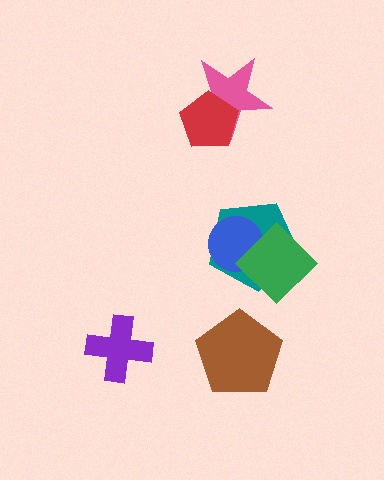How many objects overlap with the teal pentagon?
2 objects overlap with the teal pentagon.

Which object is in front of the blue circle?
The green diamond is in front of the blue circle.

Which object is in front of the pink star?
The red pentagon is in front of the pink star.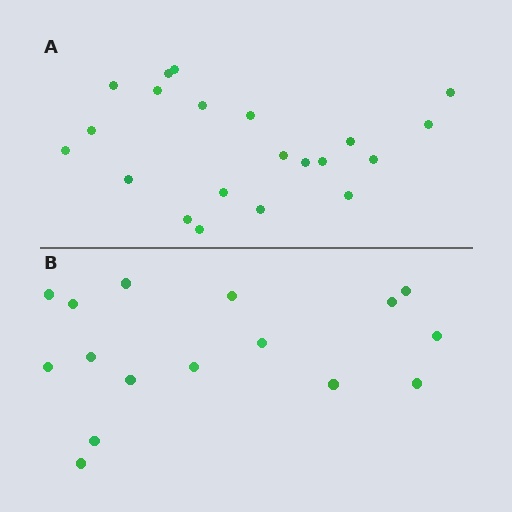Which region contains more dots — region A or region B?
Region A (the top region) has more dots.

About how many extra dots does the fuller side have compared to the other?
Region A has about 5 more dots than region B.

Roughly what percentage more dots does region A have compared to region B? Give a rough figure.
About 30% more.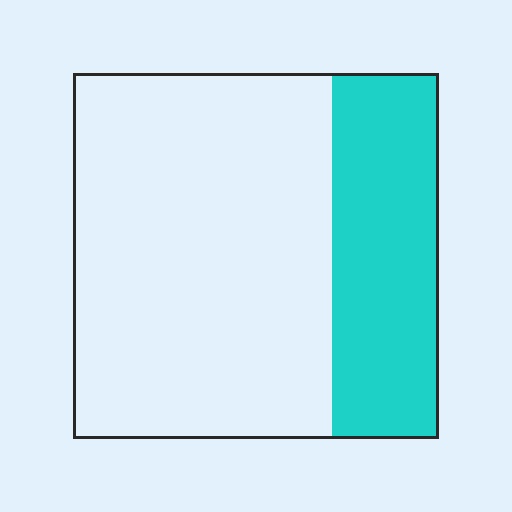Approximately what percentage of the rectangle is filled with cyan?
Approximately 30%.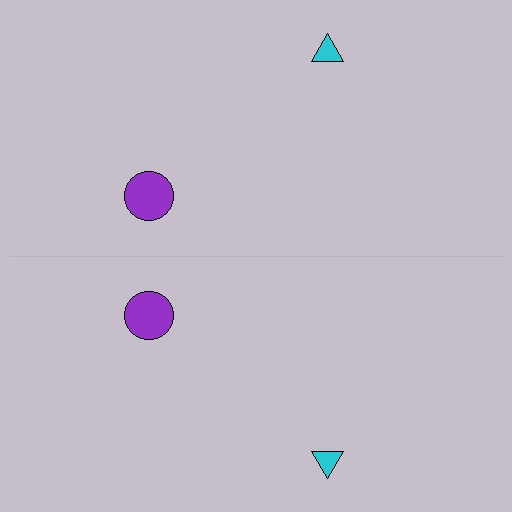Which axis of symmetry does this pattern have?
The pattern has a horizontal axis of symmetry running through the center of the image.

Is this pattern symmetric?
Yes, this pattern has bilateral (reflection) symmetry.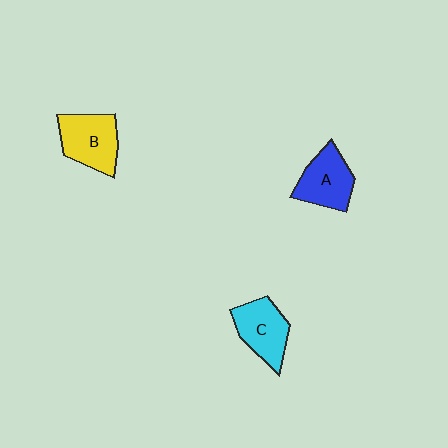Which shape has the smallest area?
Shape A (blue).